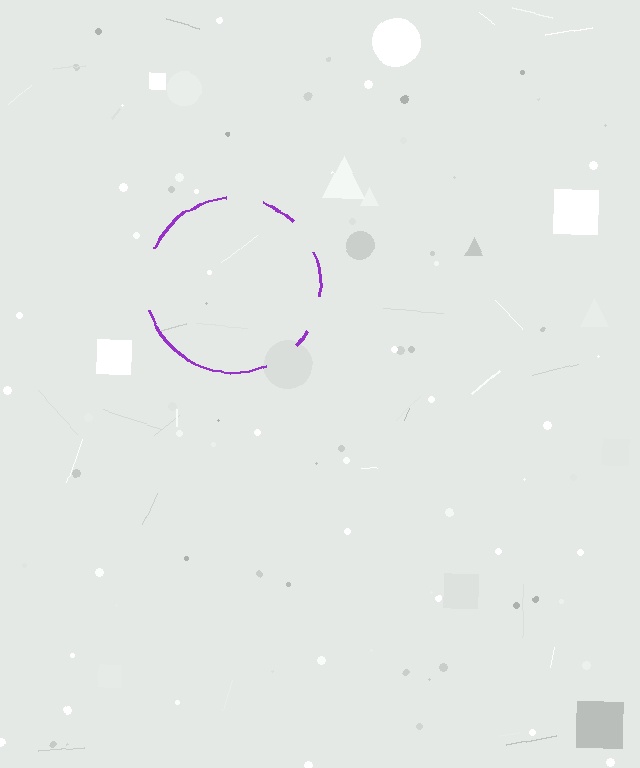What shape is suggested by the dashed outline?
The dashed outline suggests a circle.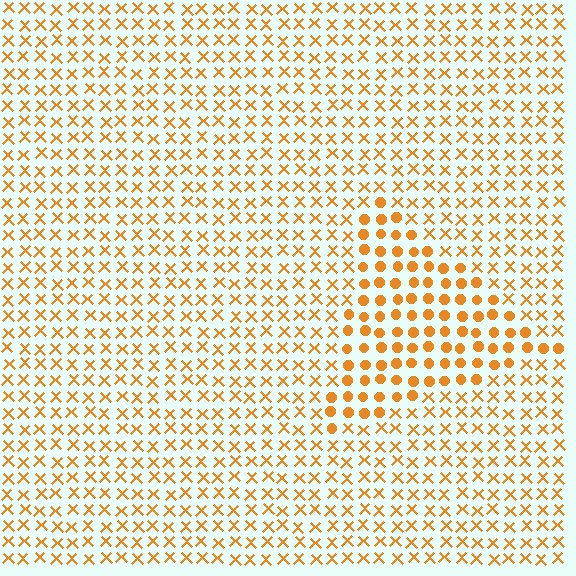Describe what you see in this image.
The image is filled with small orange elements arranged in a uniform grid. A triangle-shaped region contains circles, while the surrounding area contains X marks. The boundary is defined purely by the change in element shape.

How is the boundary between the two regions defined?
The boundary is defined by a change in element shape: circles inside vs. X marks outside. All elements share the same color and spacing.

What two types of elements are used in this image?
The image uses circles inside the triangle region and X marks outside it.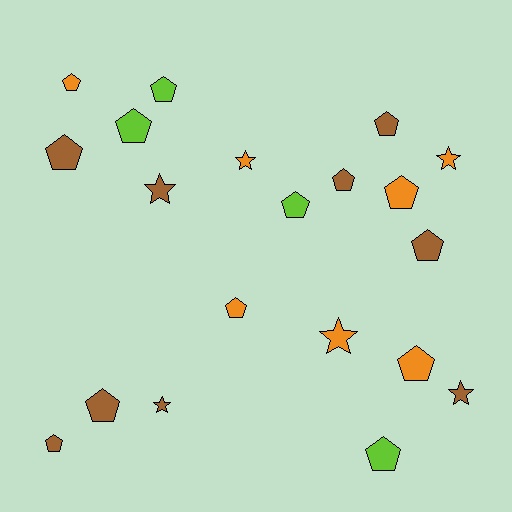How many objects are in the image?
There are 20 objects.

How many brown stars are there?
There are 3 brown stars.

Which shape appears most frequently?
Pentagon, with 14 objects.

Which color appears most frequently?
Brown, with 9 objects.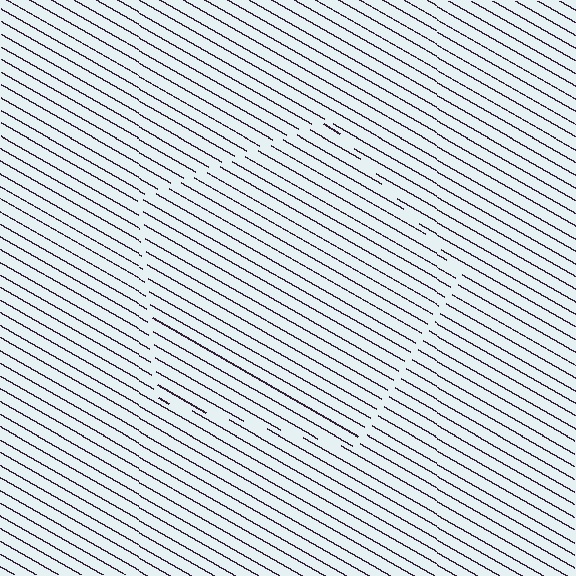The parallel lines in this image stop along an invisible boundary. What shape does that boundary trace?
An illusory pentagon. The interior of the shape contains the same grating, shifted by half a period — the contour is defined by the phase discontinuity where line-ends from the inner and outer gratings abut.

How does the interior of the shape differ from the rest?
The interior of the shape contains the same grating, shifted by half a period — the contour is defined by the phase discontinuity where line-ends from the inner and outer gratings abut.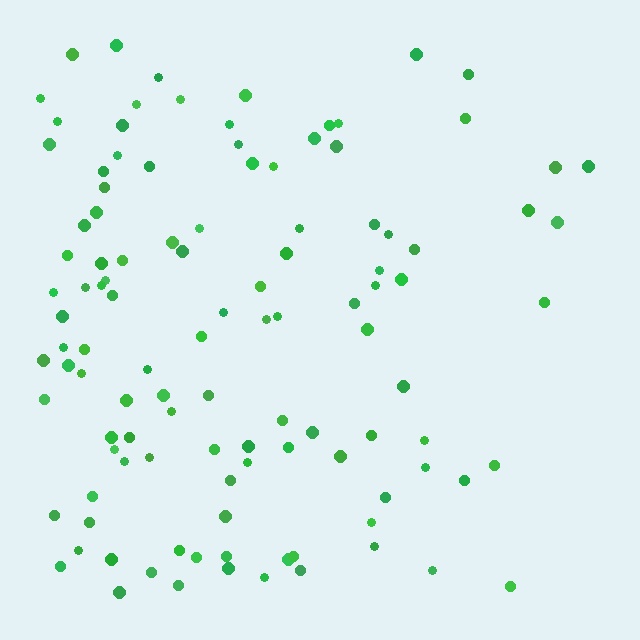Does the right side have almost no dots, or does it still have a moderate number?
Still a moderate number, just noticeably fewer than the left.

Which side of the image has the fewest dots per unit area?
The right.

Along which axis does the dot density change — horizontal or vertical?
Horizontal.